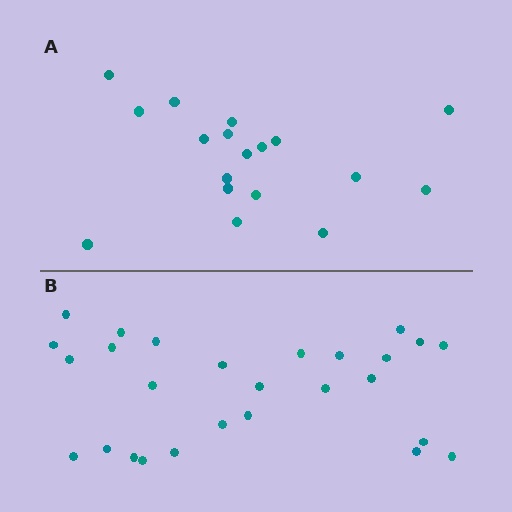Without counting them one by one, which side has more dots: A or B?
Region B (the bottom region) has more dots.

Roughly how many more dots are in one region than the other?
Region B has roughly 8 or so more dots than region A.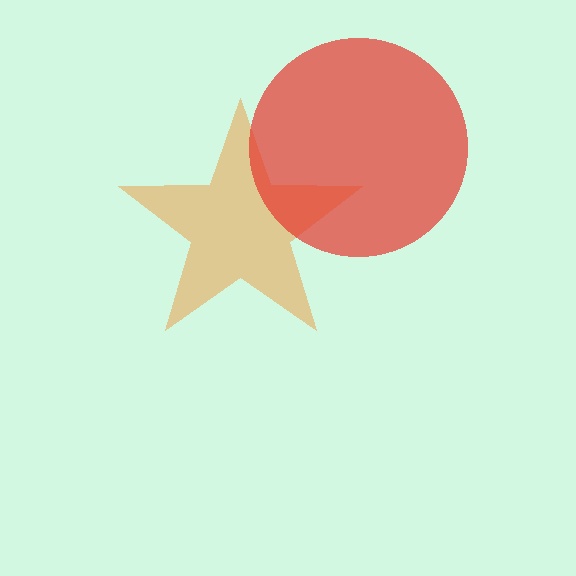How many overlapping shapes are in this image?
There are 2 overlapping shapes in the image.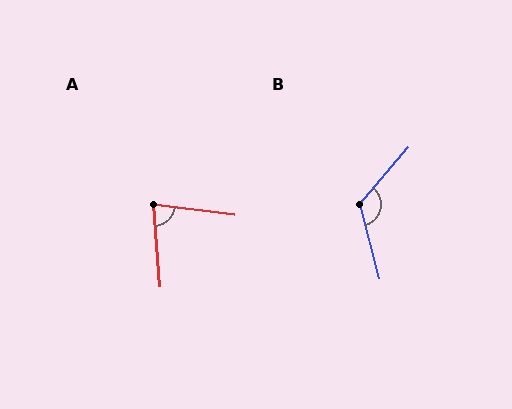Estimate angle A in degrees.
Approximately 78 degrees.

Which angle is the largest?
B, at approximately 125 degrees.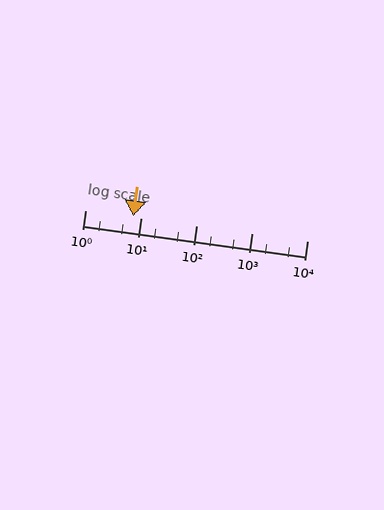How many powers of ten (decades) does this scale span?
The scale spans 4 decades, from 1 to 10000.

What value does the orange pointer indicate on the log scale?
The pointer indicates approximately 7.2.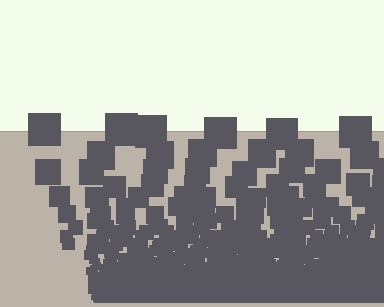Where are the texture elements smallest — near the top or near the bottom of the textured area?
Near the bottom.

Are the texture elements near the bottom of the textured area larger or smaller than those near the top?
Smaller. The gradient is inverted — elements near the bottom are smaller and denser.